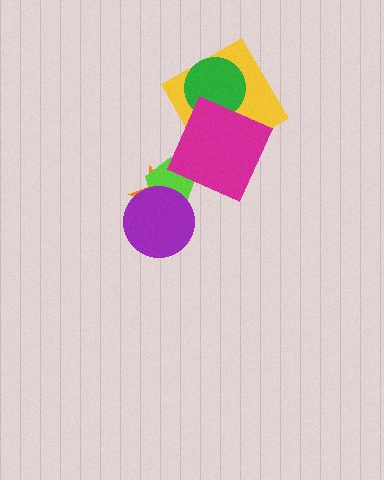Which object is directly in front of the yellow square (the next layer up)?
The green circle is directly in front of the yellow square.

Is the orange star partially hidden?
Yes, it is partially covered by another shape.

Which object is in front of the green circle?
The magenta square is in front of the green circle.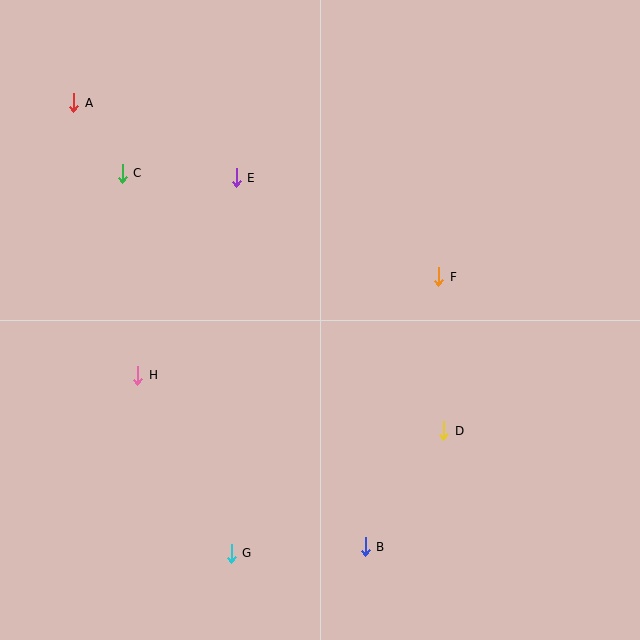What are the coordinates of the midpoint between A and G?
The midpoint between A and G is at (152, 328).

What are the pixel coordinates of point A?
Point A is at (74, 103).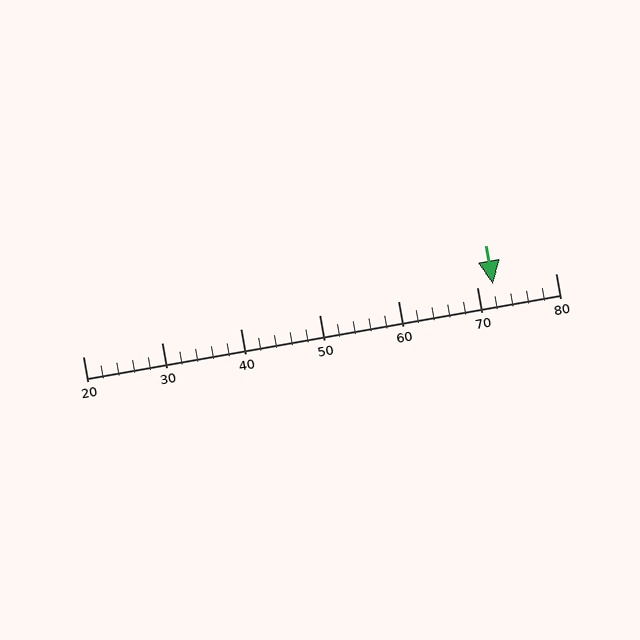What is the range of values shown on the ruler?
The ruler shows values from 20 to 80.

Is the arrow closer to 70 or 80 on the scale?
The arrow is closer to 70.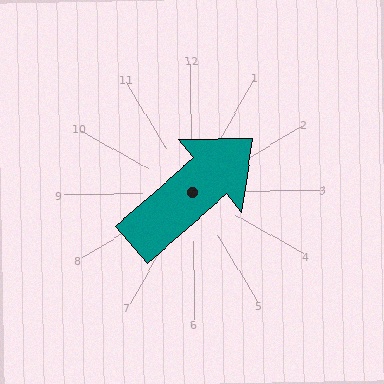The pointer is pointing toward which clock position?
Roughly 2 o'clock.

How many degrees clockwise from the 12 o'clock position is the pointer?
Approximately 50 degrees.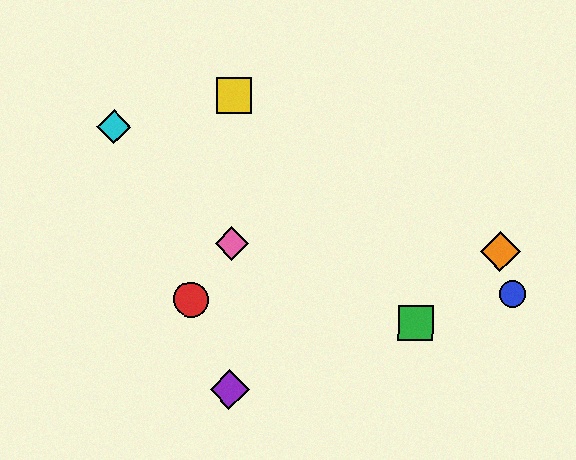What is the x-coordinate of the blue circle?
The blue circle is at x≈513.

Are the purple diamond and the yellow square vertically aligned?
Yes, both are at x≈230.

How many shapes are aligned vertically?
3 shapes (the yellow square, the purple diamond, the pink diamond) are aligned vertically.